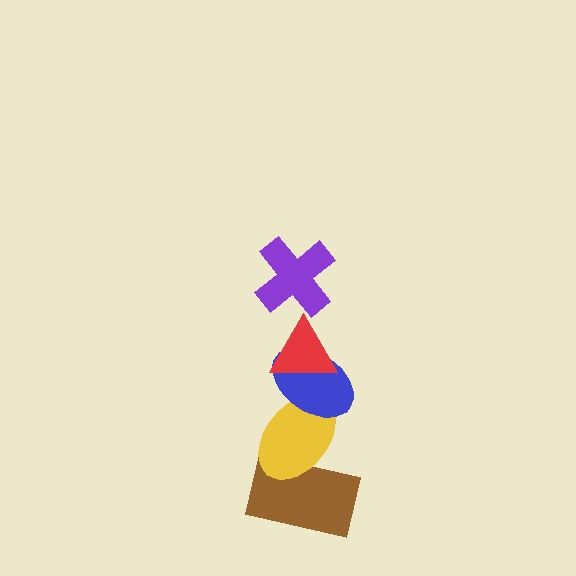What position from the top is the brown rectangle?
The brown rectangle is 5th from the top.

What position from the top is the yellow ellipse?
The yellow ellipse is 4th from the top.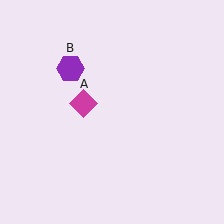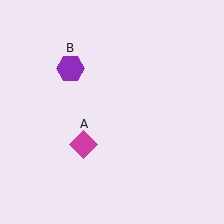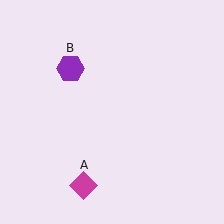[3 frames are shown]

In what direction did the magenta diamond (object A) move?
The magenta diamond (object A) moved down.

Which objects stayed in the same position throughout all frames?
Purple hexagon (object B) remained stationary.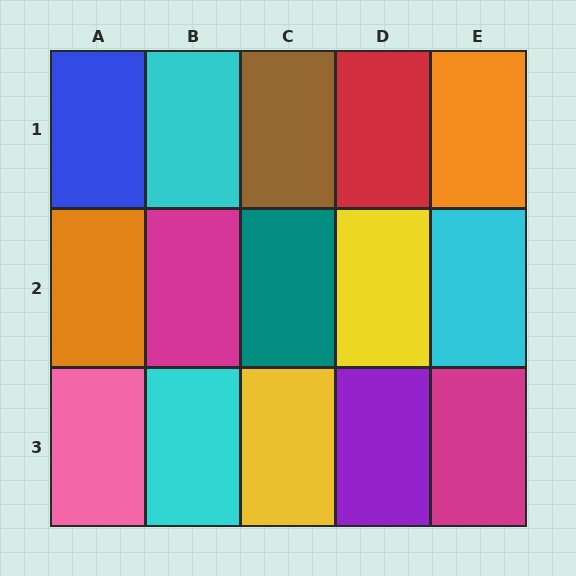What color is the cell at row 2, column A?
Orange.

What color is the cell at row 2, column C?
Teal.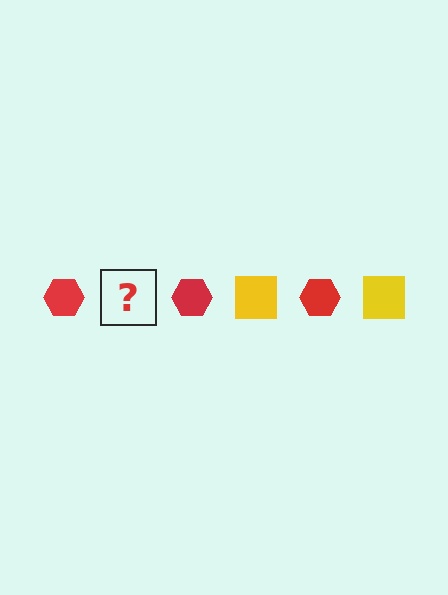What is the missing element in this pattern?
The missing element is a yellow square.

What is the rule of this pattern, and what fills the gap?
The rule is that the pattern alternates between red hexagon and yellow square. The gap should be filled with a yellow square.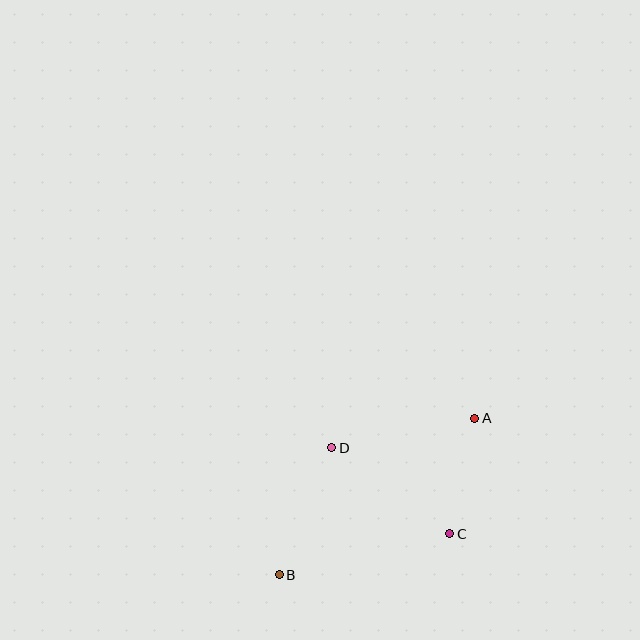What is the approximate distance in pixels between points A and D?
The distance between A and D is approximately 146 pixels.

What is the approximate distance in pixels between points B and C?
The distance between B and C is approximately 175 pixels.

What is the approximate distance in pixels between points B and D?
The distance between B and D is approximately 137 pixels.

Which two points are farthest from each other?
Points A and B are farthest from each other.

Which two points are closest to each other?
Points A and C are closest to each other.